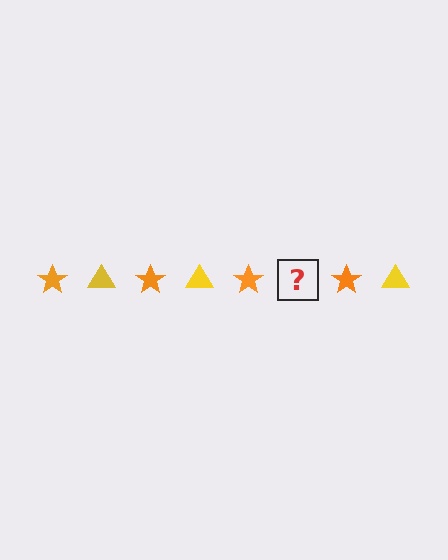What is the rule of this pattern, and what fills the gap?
The rule is that the pattern alternates between orange star and yellow triangle. The gap should be filled with a yellow triangle.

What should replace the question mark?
The question mark should be replaced with a yellow triangle.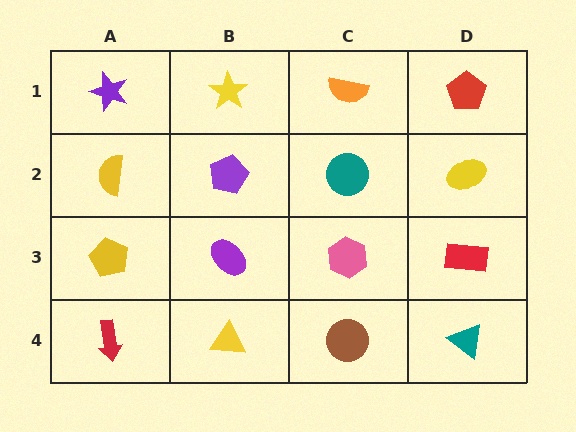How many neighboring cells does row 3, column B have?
4.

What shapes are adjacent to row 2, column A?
A purple star (row 1, column A), a yellow pentagon (row 3, column A), a purple pentagon (row 2, column B).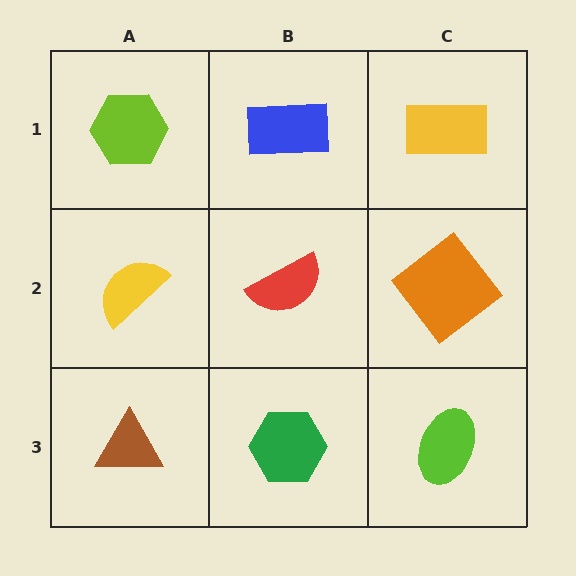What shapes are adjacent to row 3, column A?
A yellow semicircle (row 2, column A), a green hexagon (row 3, column B).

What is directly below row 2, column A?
A brown triangle.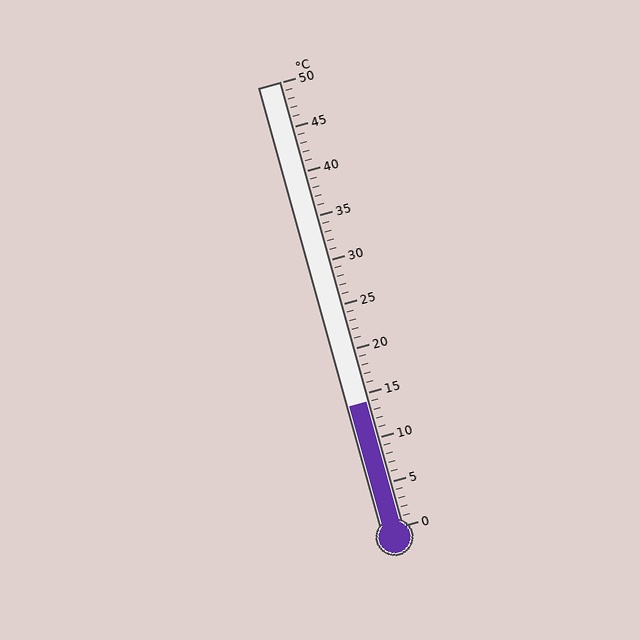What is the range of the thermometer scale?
The thermometer scale ranges from 0°C to 50°C.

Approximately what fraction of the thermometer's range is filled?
The thermometer is filled to approximately 30% of its range.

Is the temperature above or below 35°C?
The temperature is below 35°C.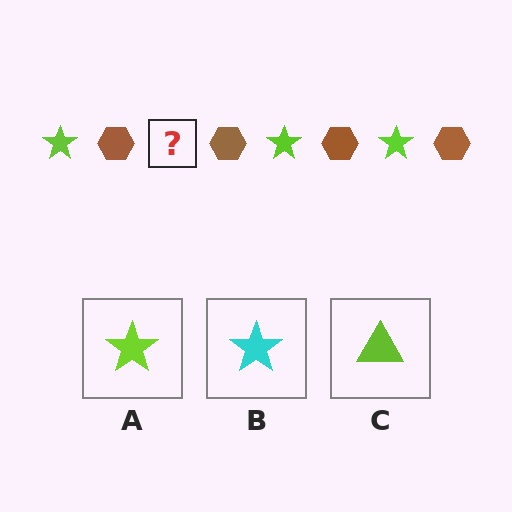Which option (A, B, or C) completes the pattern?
A.